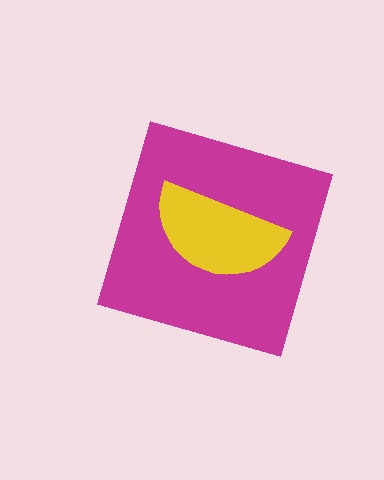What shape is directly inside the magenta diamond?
The yellow semicircle.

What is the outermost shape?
The magenta diamond.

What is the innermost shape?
The yellow semicircle.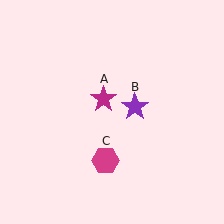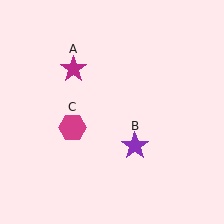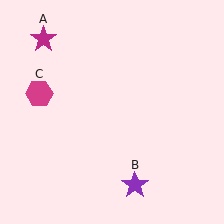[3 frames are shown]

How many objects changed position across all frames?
3 objects changed position: magenta star (object A), purple star (object B), magenta hexagon (object C).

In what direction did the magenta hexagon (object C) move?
The magenta hexagon (object C) moved up and to the left.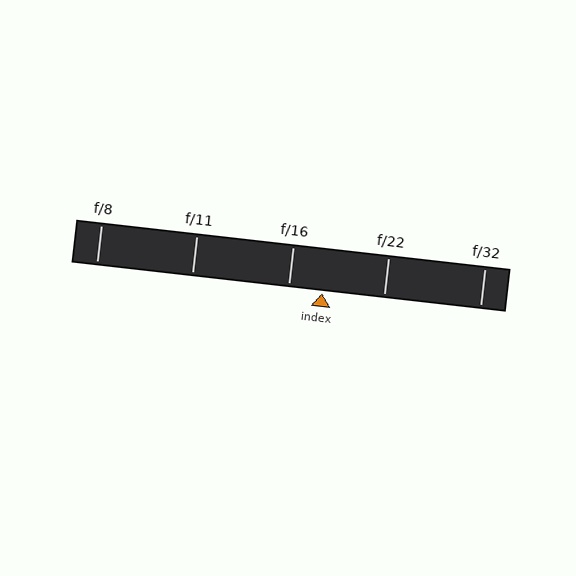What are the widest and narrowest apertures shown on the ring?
The widest aperture shown is f/8 and the narrowest is f/32.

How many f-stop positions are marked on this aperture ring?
There are 5 f-stop positions marked.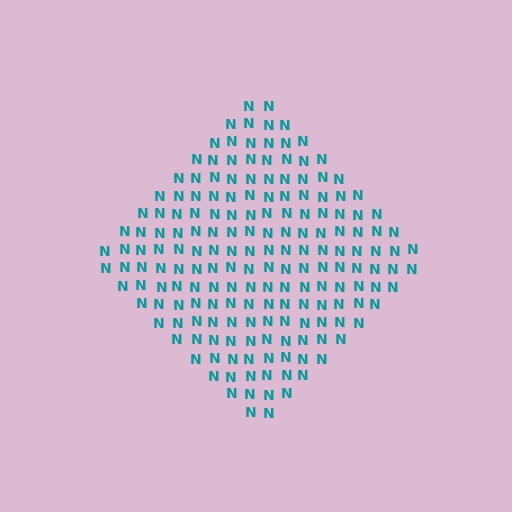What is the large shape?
The large shape is a diamond.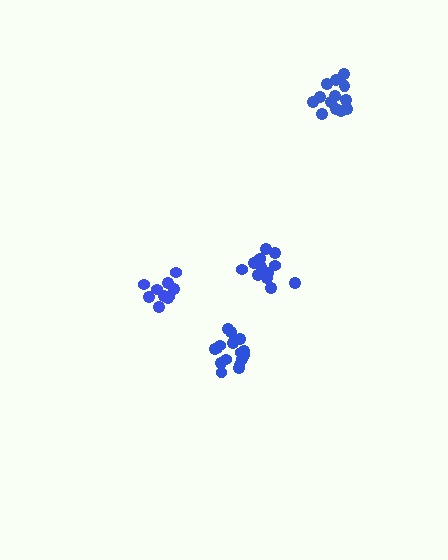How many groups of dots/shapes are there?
There are 4 groups.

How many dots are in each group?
Group 1: 13 dots, Group 2: 16 dots, Group 3: 10 dots, Group 4: 13 dots (52 total).